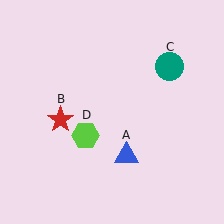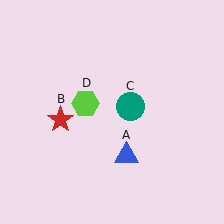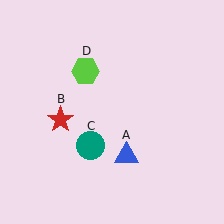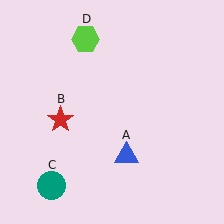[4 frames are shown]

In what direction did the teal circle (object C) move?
The teal circle (object C) moved down and to the left.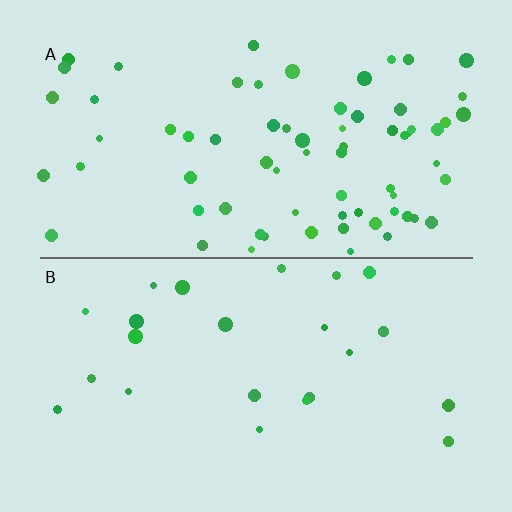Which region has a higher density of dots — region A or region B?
A (the top).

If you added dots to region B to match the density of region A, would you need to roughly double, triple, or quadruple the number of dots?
Approximately triple.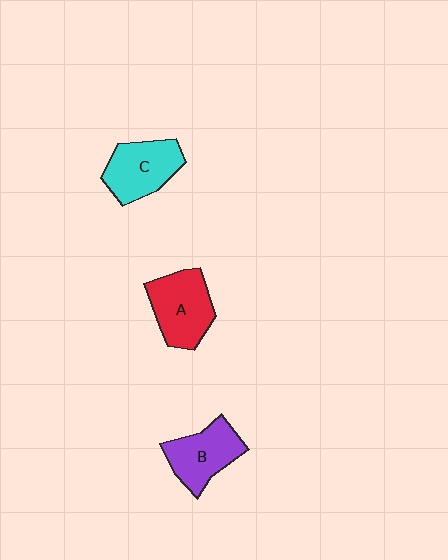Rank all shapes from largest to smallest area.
From largest to smallest: A (red), C (cyan), B (purple).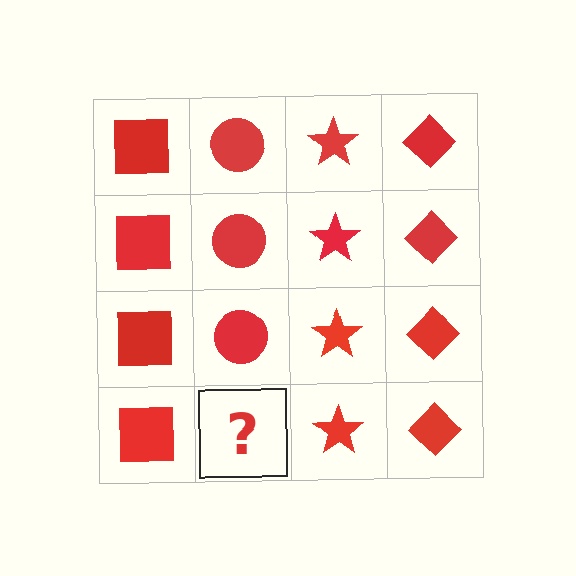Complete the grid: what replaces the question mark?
The question mark should be replaced with a red circle.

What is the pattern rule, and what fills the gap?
The rule is that each column has a consistent shape. The gap should be filled with a red circle.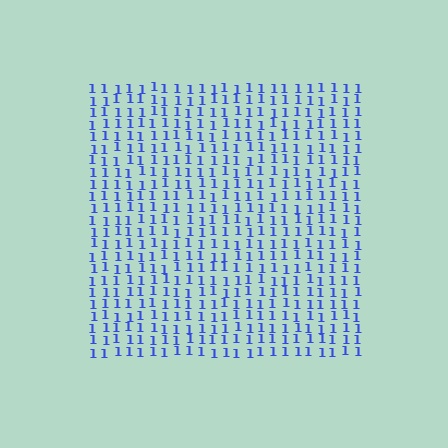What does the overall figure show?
The overall figure shows a square.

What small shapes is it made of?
It is made of small digit 1's.